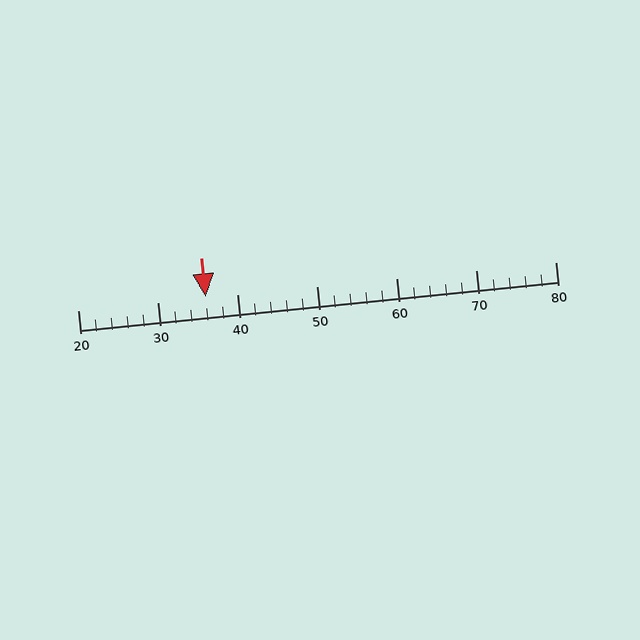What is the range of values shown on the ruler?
The ruler shows values from 20 to 80.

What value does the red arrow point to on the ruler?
The red arrow points to approximately 36.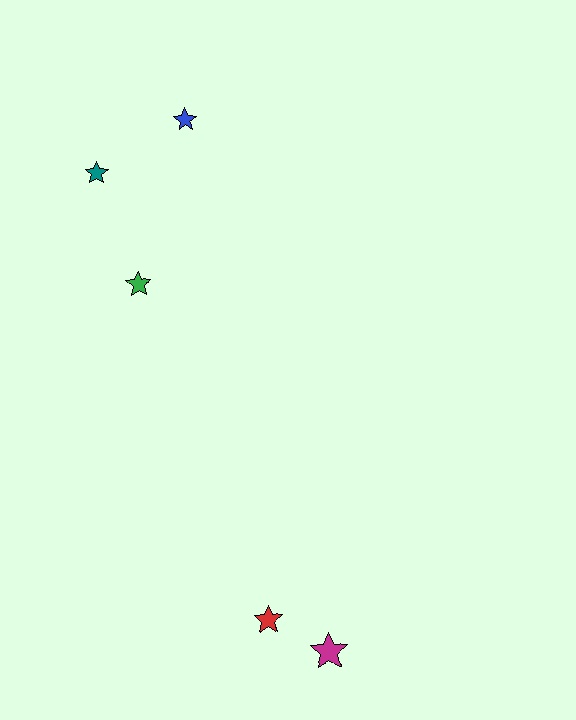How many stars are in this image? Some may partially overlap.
There are 5 stars.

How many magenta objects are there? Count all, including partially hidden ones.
There is 1 magenta object.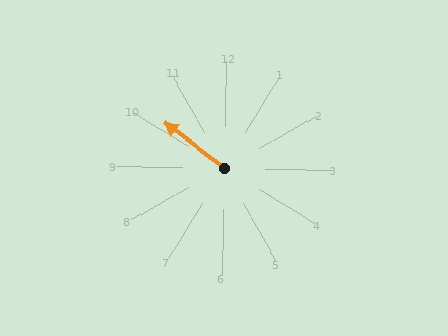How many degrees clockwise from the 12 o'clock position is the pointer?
Approximately 306 degrees.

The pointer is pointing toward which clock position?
Roughly 10 o'clock.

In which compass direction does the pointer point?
Northwest.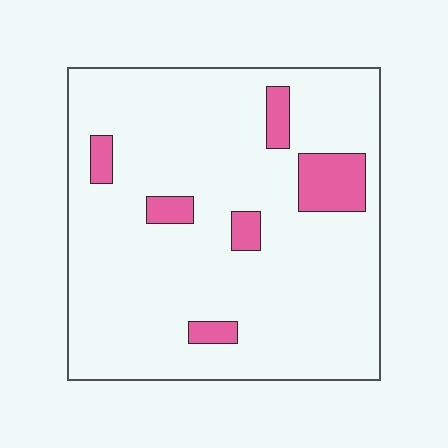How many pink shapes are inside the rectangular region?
6.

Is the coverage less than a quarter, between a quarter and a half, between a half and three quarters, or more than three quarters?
Less than a quarter.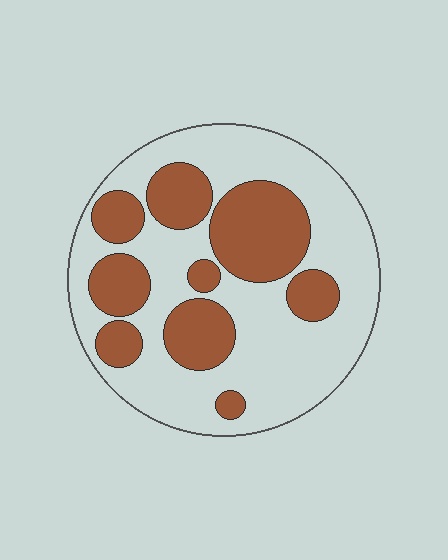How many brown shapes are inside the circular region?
9.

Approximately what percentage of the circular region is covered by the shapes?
Approximately 35%.